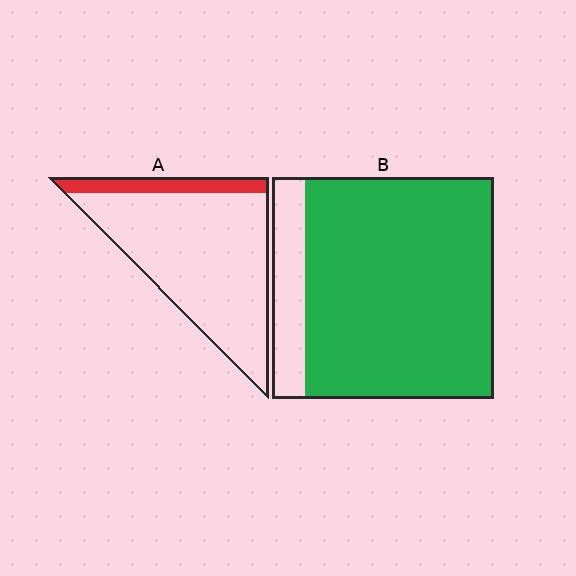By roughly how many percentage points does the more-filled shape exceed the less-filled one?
By roughly 70 percentage points (B over A).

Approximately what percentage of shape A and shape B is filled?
A is approximately 15% and B is approximately 85%.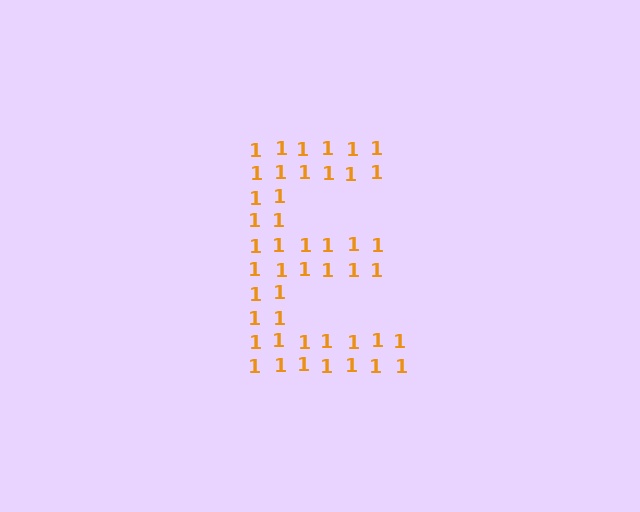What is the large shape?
The large shape is the letter E.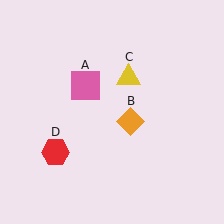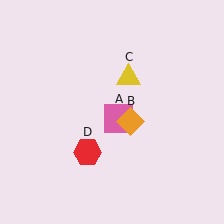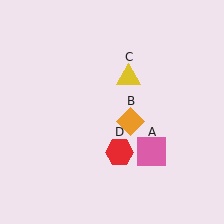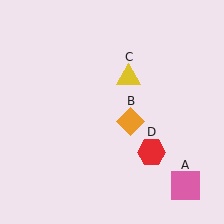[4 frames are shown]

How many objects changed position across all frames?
2 objects changed position: pink square (object A), red hexagon (object D).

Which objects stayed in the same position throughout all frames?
Orange diamond (object B) and yellow triangle (object C) remained stationary.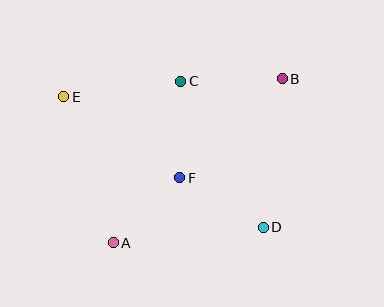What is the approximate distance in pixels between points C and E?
The distance between C and E is approximately 118 pixels.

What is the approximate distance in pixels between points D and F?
The distance between D and F is approximately 97 pixels.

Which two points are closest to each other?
Points A and F are closest to each other.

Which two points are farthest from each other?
Points D and E are farthest from each other.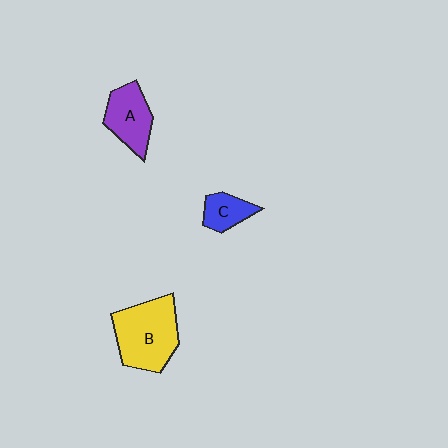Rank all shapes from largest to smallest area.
From largest to smallest: B (yellow), A (purple), C (blue).